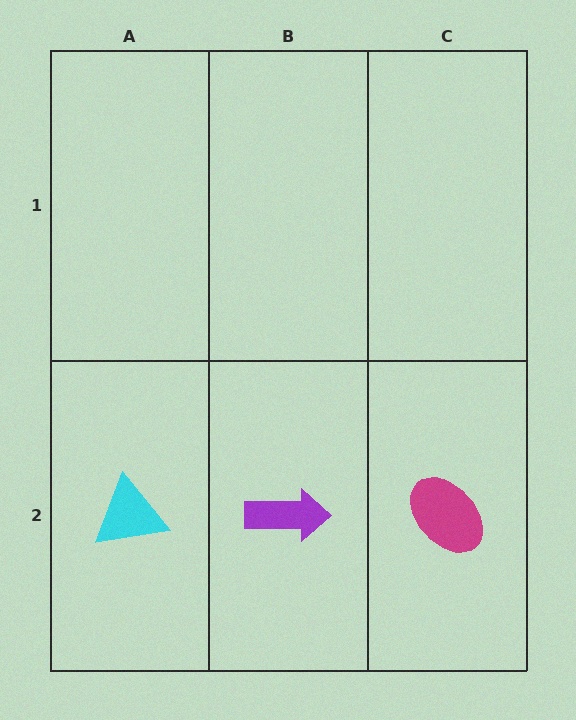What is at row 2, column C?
A magenta ellipse.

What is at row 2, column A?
A cyan triangle.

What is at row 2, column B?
A purple arrow.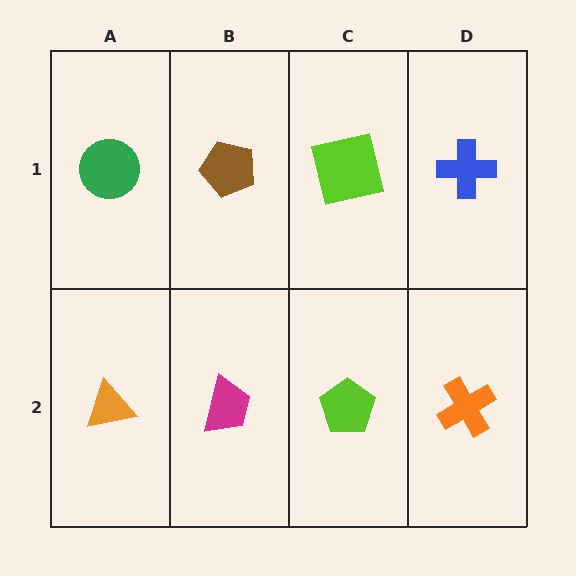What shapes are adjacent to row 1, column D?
An orange cross (row 2, column D), a lime square (row 1, column C).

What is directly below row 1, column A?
An orange triangle.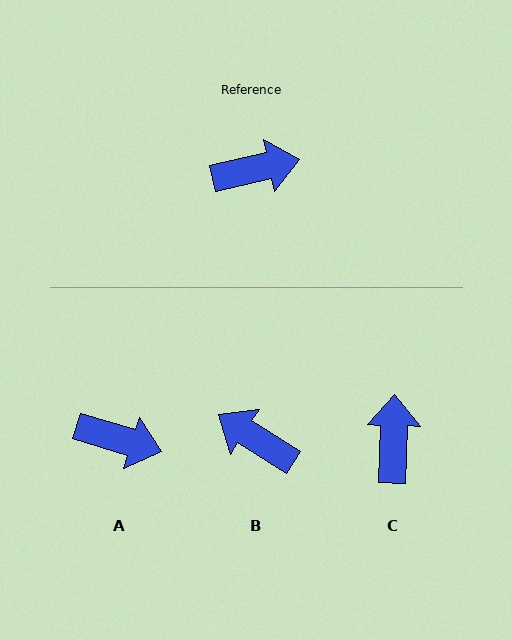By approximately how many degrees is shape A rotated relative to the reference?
Approximately 30 degrees clockwise.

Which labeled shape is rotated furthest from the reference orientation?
B, about 135 degrees away.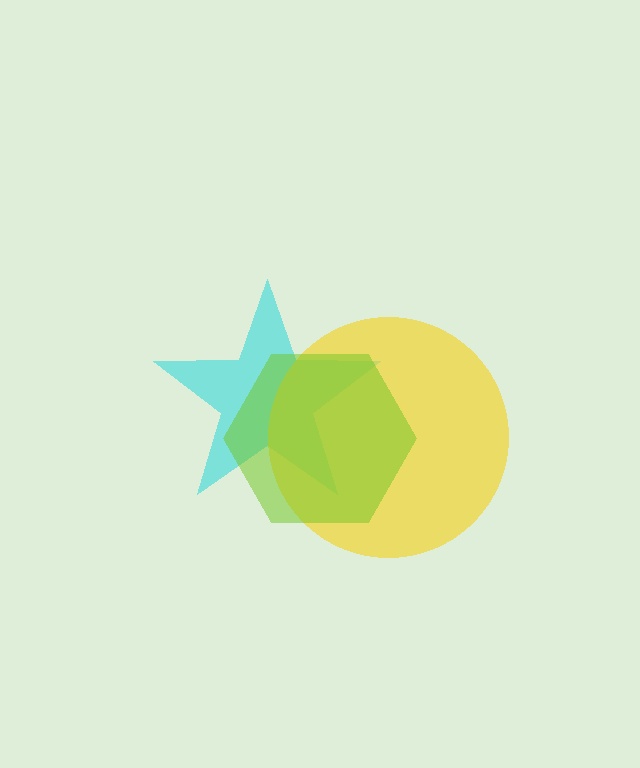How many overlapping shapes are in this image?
There are 3 overlapping shapes in the image.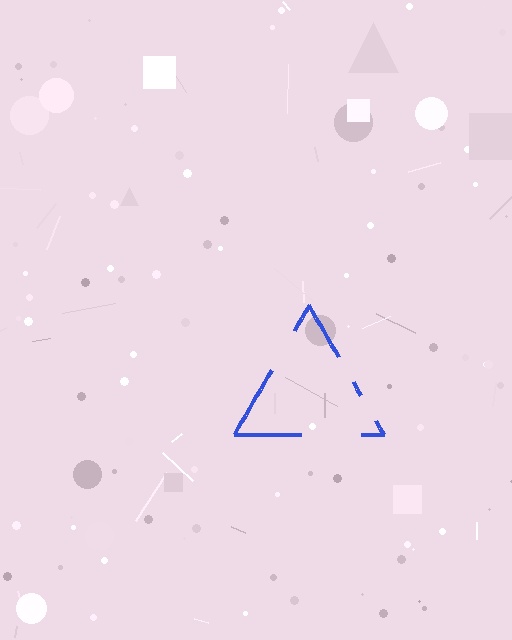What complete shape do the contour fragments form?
The contour fragments form a triangle.